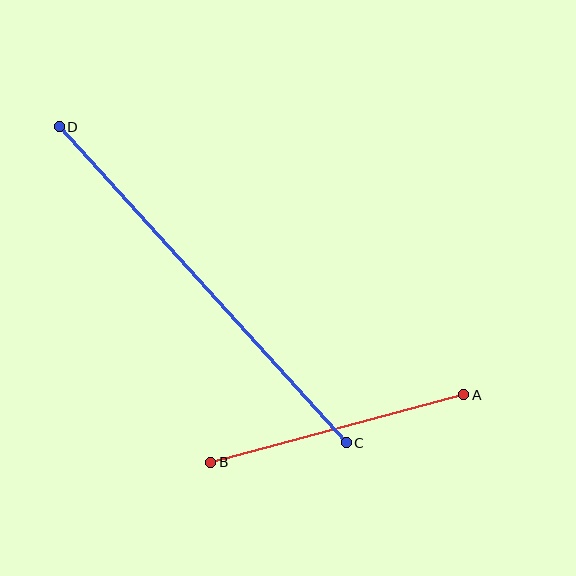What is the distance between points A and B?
The distance is approximately 262 pixels.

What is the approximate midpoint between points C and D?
The midpoint is at approximately (203, 285) pixels.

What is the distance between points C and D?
The distance is approximately 427 pixels.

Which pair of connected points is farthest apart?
Points C and D are farthest apart.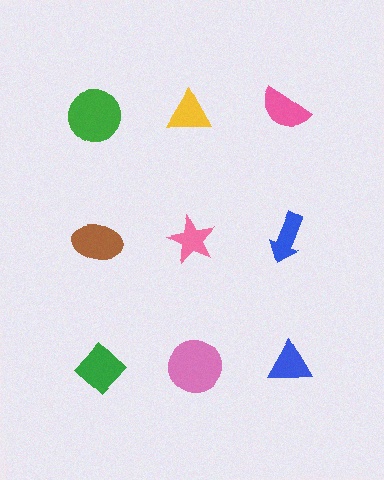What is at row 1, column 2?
A yellow triangle.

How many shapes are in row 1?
3 shapes.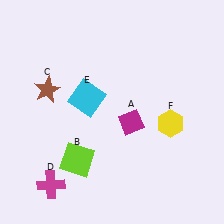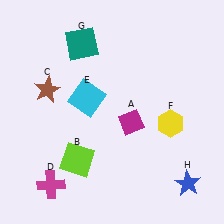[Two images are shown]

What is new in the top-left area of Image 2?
A teal square (G) was added in the top-left area of Image 2.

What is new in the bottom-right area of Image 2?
A blue star (H) was added in the bottom-right area of Image 2.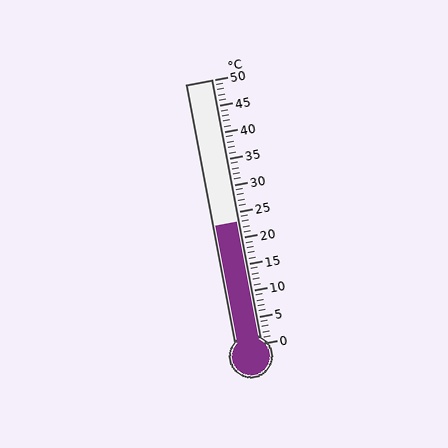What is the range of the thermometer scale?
The thermometer scale ranges from 0°C to 50°C.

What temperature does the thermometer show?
The thermometer shows approximately 23°C.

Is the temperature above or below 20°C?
The temperature is above 20°C.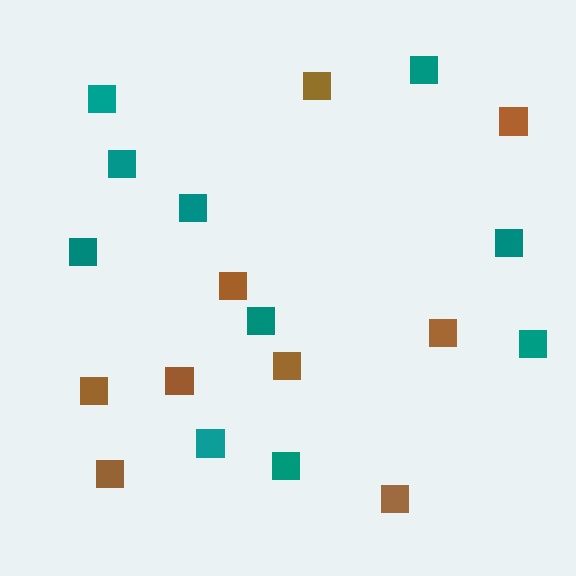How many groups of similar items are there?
There are 2 groups: one group of brown squares (9) and one group of teal squares (10).